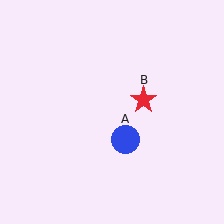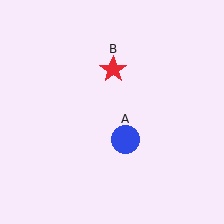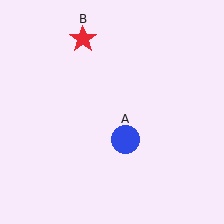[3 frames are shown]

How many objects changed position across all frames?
1 object changed position: red star (object B).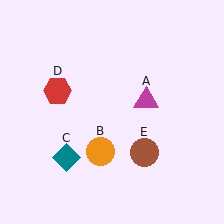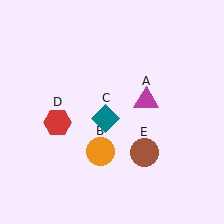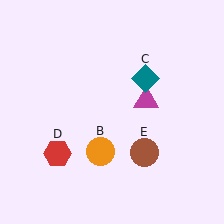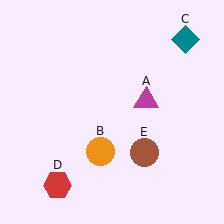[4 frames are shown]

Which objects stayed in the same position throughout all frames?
Magenta triangle (object A) and orange circle (object B) and brown circle (object E) remained stationary.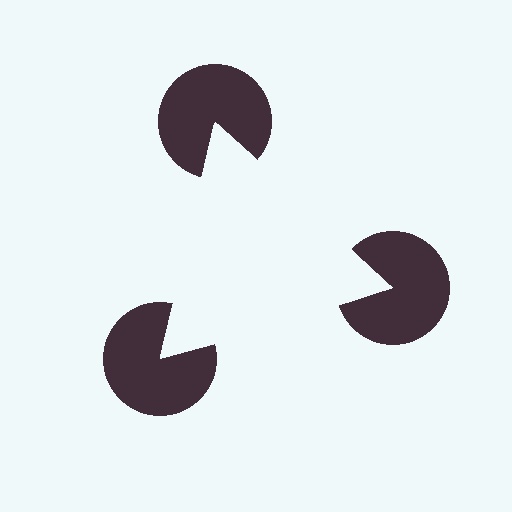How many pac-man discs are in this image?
There are 3 — one at each vertex of the illusory triangle.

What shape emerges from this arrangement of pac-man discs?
An illusory triangle — its edges are inferred from the aligned wedge cuts in the pac-man discs, not physically drawn.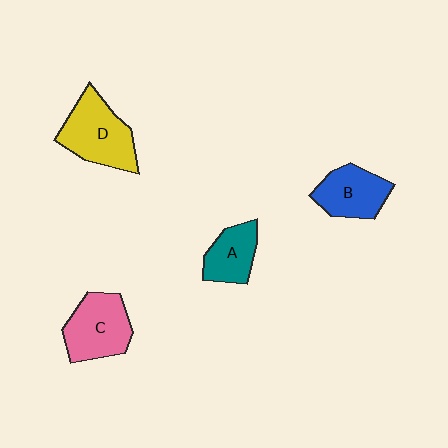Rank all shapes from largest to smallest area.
From largest to smallest: D (yellow), C (pink), B (blue), A (teal).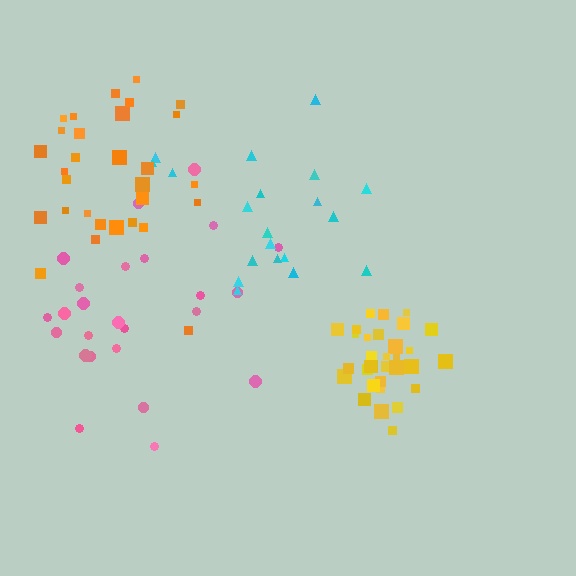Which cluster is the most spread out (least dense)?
Cyan.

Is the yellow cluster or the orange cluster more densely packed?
Yellow.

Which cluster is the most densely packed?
Yellow.